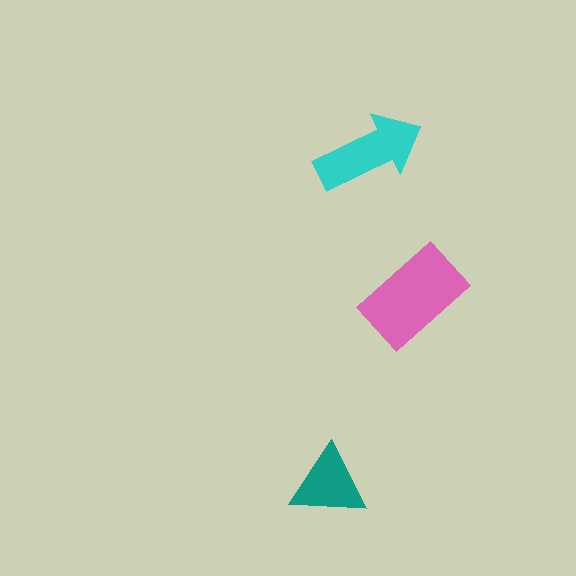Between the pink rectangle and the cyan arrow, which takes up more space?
The pink rectangle.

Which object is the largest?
The pink rectangle.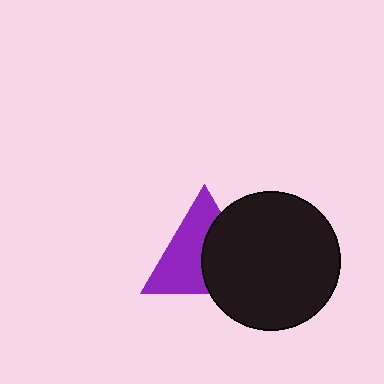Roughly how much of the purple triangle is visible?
About half of it is visible (roughly 55%).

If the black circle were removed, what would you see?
You would see the complete purple triangle.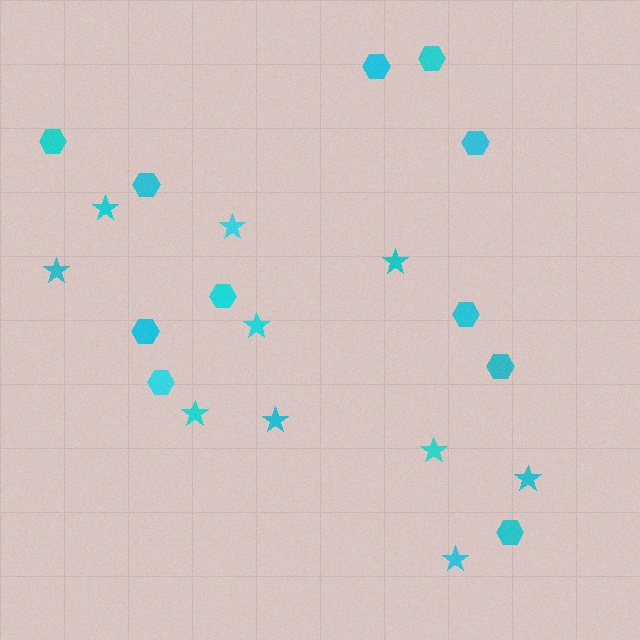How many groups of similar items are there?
There are 2 groups: one group of hexagons (11) and one group of stars (10).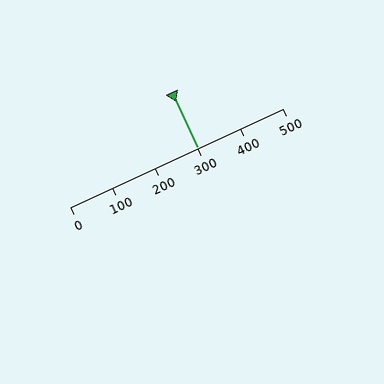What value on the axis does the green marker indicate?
The marker indicates approximately 300.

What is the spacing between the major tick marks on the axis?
The major ticks are spaced 100 apart.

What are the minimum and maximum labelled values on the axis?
The axis runs from 0 to 500.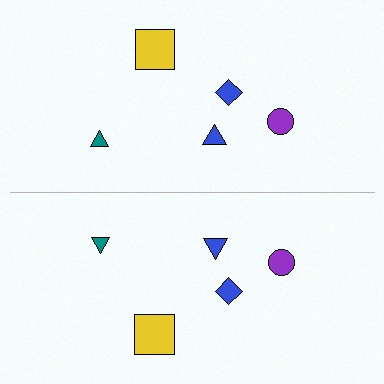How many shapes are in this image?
There are 10 shapes in this image.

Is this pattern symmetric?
Yes, this pattern has bilateral (reflection) symmetry.